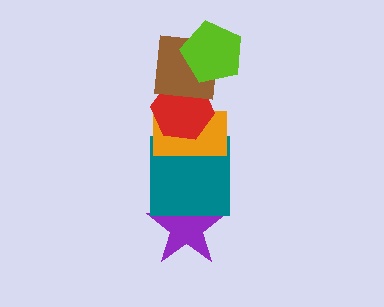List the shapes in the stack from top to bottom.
From top to bottom: the lime pentagon, the brown square, the red hexagon, the orange rectangle, the teal square, the purple star.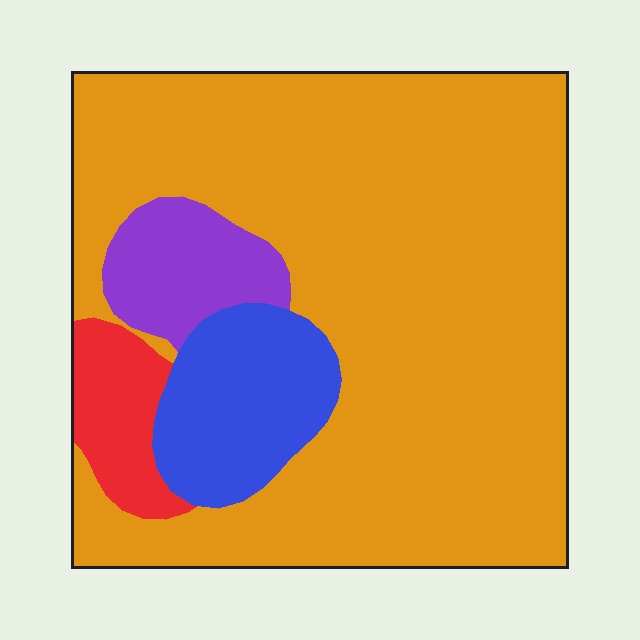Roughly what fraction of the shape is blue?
Blue covers about 10% of the shape.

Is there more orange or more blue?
Orange.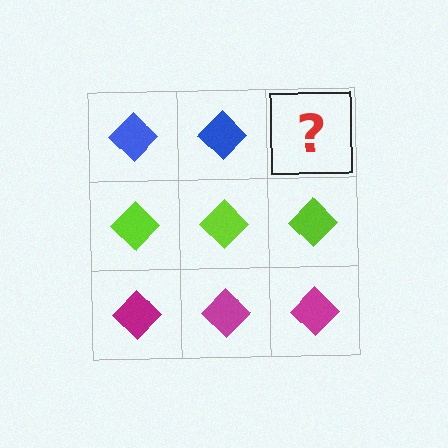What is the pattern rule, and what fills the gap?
The rule is that each row has a consistent color. The gap should be filled with a blue diamond.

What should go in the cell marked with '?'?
The missing cell should contain a blue diamond.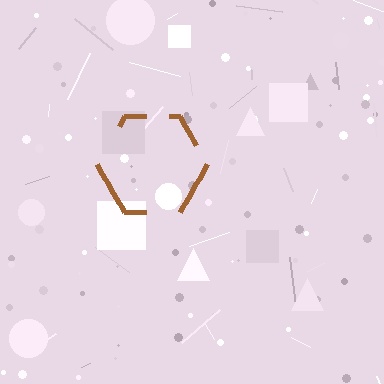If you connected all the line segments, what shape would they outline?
They would outline a hexagon.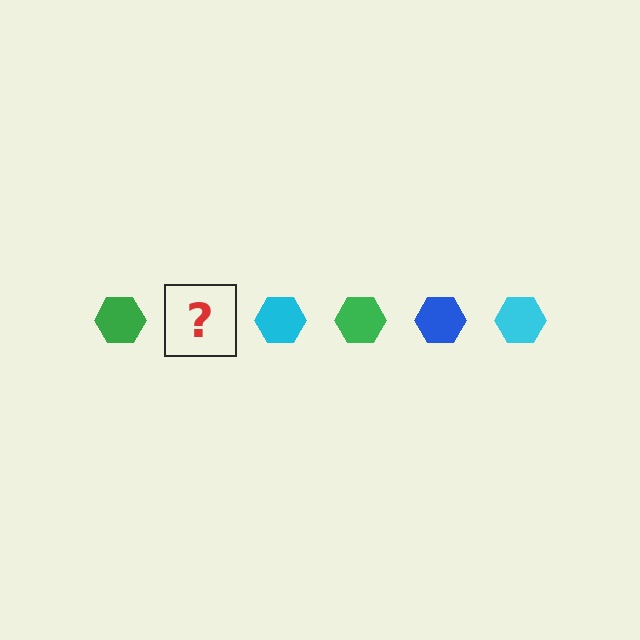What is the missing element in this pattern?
The missing element is a blue hexagon.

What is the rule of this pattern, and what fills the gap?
The rule is that the pattern cycles through green, blue, cyan hexagons. The gap should be filled with a blue hexagon.